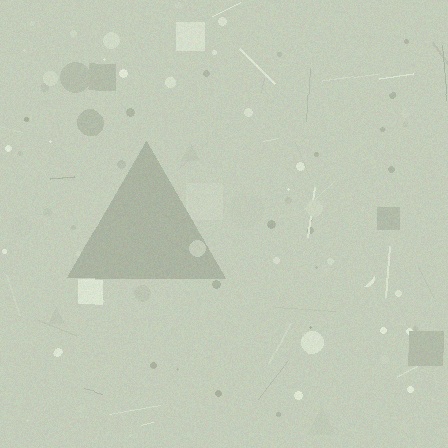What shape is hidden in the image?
A triangle is hidden in the image.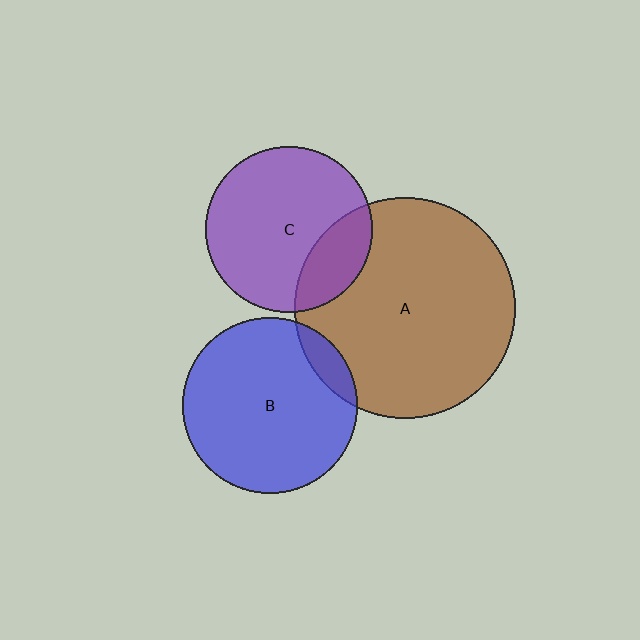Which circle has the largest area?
Circle A (brown).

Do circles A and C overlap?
Yes.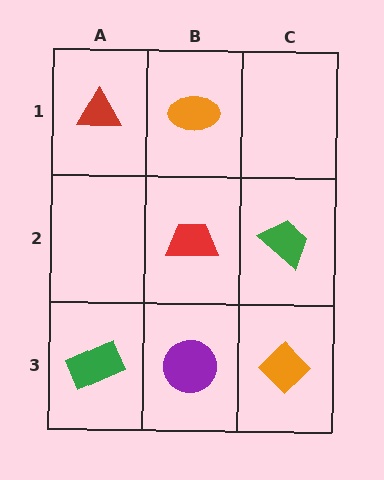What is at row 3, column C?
An orange diamond.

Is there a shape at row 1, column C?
No, that cell is empty.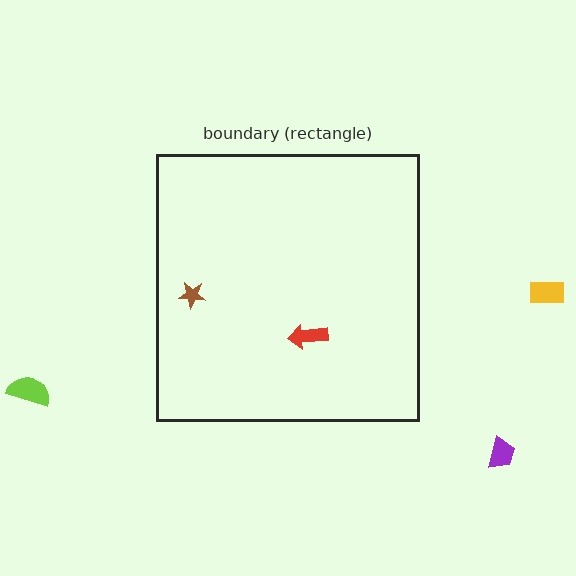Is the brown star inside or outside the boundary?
Inside.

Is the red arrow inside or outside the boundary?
Inside.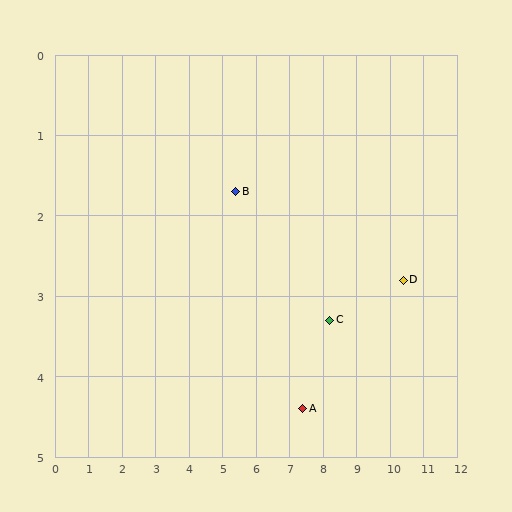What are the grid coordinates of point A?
Point A is at approximately (7.4, 4.4).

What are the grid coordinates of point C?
Point C is at approximately (8.2, 3.3).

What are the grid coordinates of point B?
Point B is at approximately (5.4, 1.7).